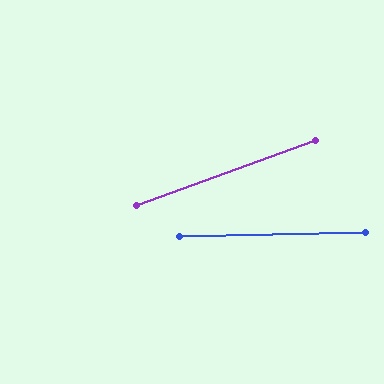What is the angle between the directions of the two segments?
Approximately 19 degrees.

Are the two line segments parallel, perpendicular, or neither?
Neither parallel nor perpendicular — they differ by about 19°.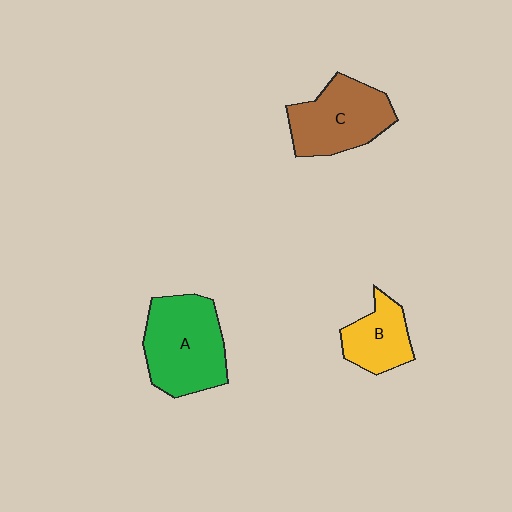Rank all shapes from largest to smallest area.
From largest to smallest: A (green), C (brown), B (yellow).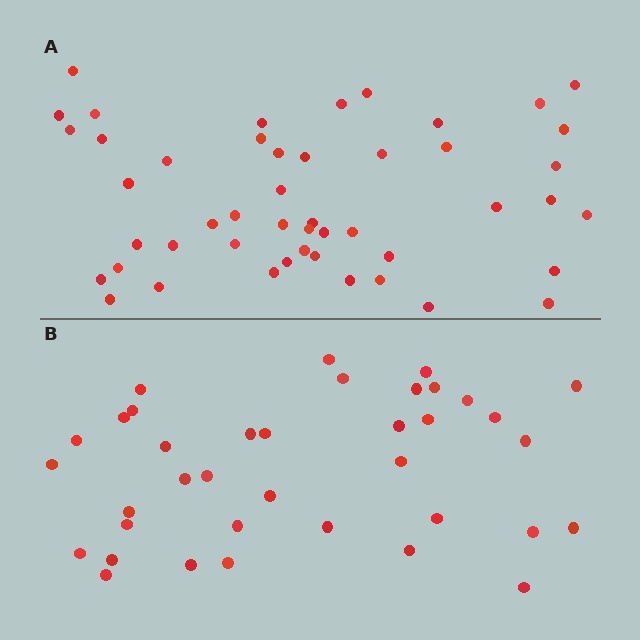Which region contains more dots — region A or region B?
Region A (the top region) has more dots.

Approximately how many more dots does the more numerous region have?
Region A has roughly 12 or so more dots than region B.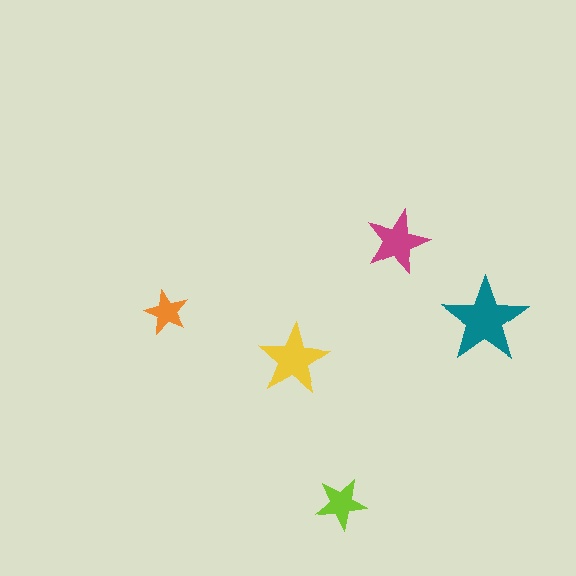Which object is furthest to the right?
The teal star is rightmost.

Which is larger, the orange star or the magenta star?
The magenta one.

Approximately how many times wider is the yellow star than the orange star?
About 1.5 times wider.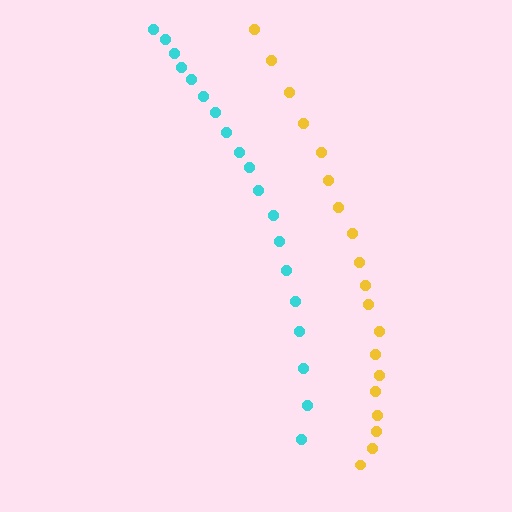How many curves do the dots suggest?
There are 2 distinct paths.